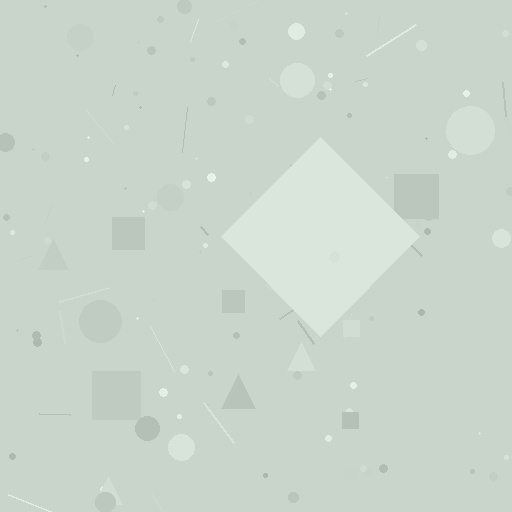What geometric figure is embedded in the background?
A diamond is embedded in the background.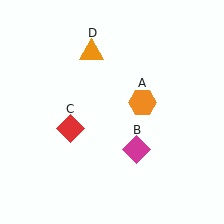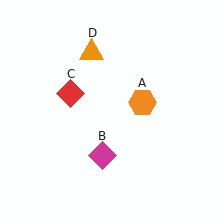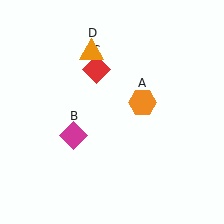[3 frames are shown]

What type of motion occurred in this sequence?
The magenta diamond (object B), red diamond (object C) rotated clockwise around the center of the scene.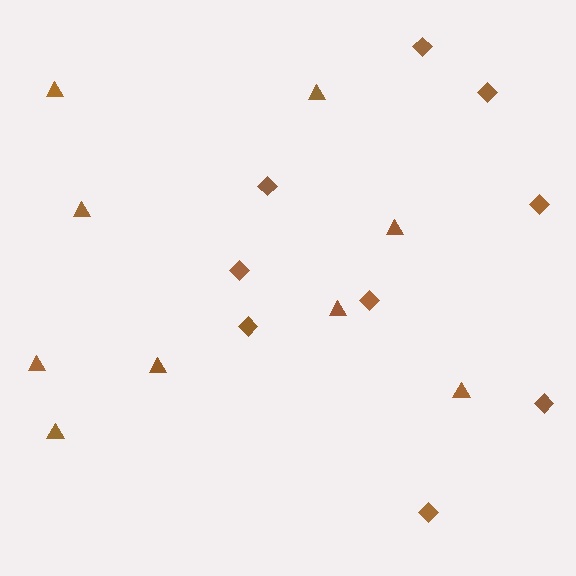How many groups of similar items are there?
There are 2 groups: one group of diamonds (9) and one group of triangles (9).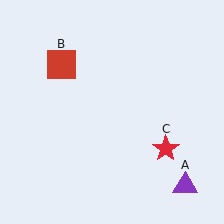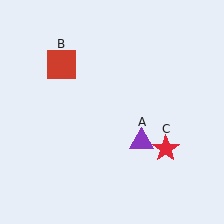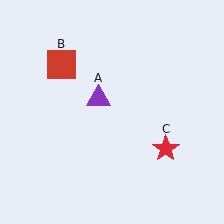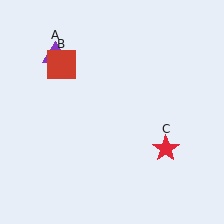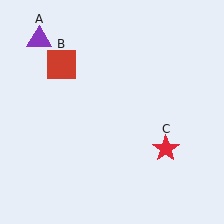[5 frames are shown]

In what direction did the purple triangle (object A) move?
The purple triangle (object A) moved up and to the left.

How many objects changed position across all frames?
1 object changed position: purple triangle (object A).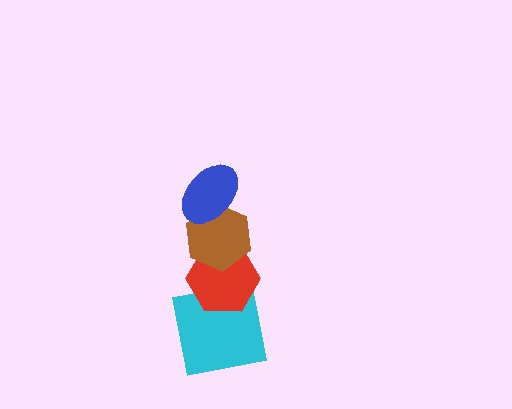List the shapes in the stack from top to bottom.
From top to bottom: the blue ellipse, the brown hexagon, the red hexagon, the cyan square.